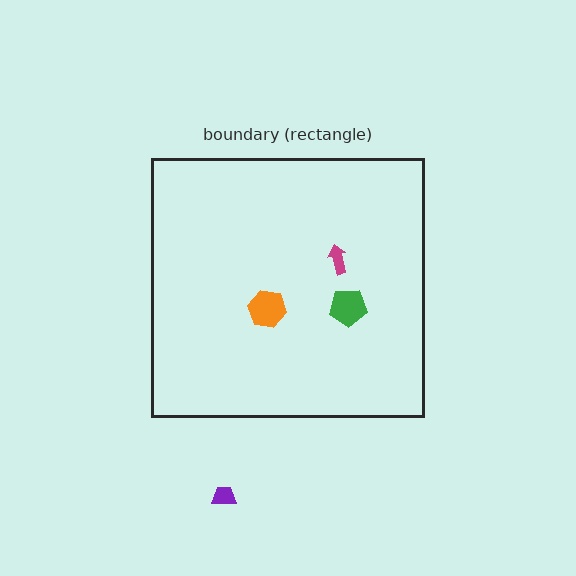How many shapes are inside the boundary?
3 inside, 1 outside.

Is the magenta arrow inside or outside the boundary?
Inside.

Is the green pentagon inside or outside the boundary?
Inside.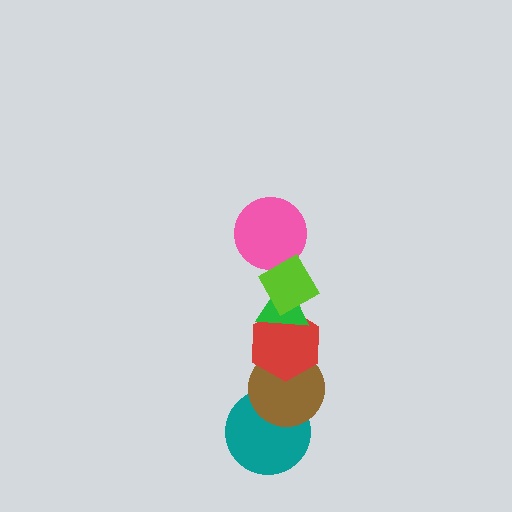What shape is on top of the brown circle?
The red hexagon is on top of the brown circle.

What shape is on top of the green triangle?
The pink circle is on top of the green triangle.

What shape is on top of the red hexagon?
The green triangle is on top of the red hexagon.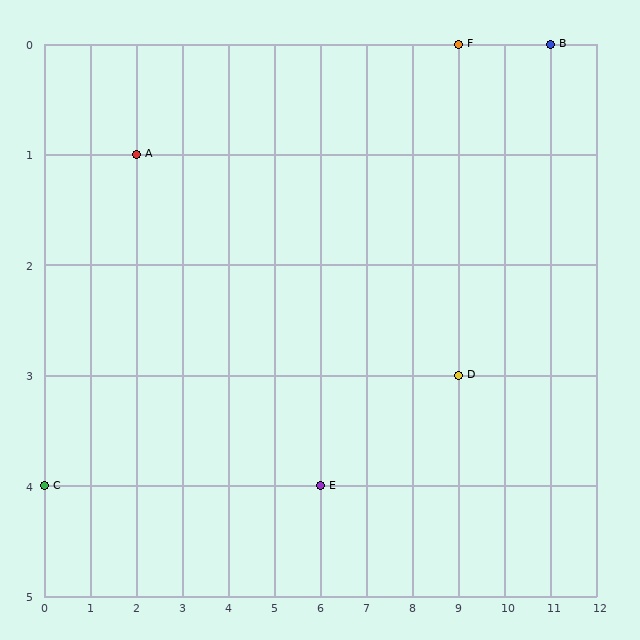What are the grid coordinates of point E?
Point E is at grid coordinates (6, 4).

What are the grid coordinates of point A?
Point A is at grid coordinates (2, 1).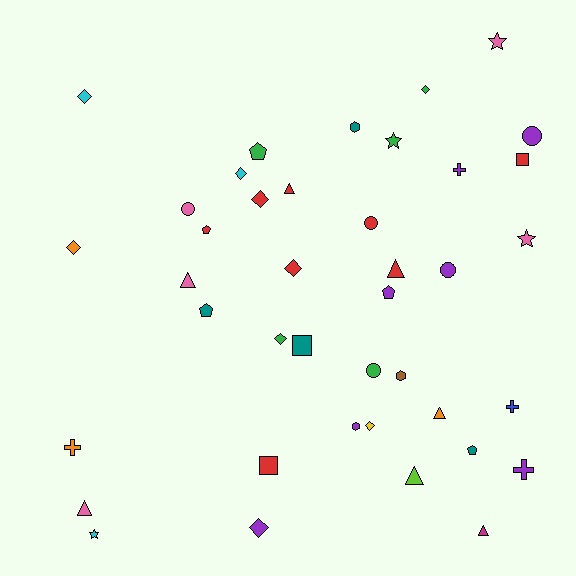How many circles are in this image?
There are 5 circles.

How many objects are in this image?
There are 40 objects.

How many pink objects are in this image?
There are 5 pink objects.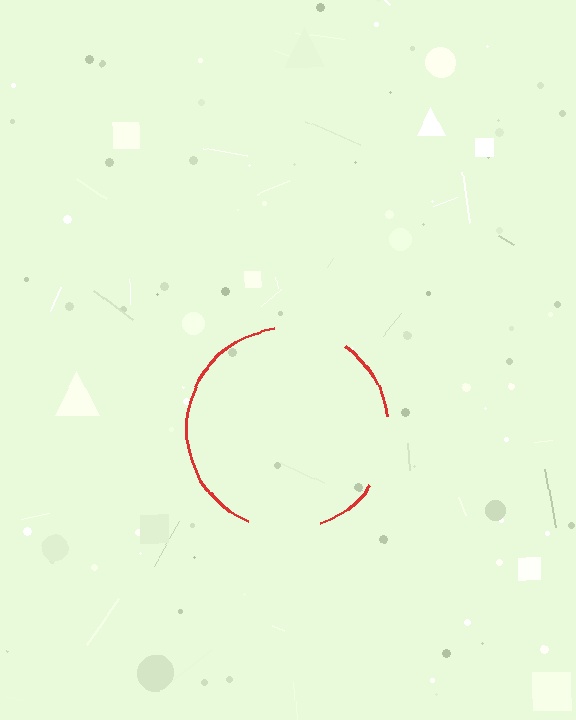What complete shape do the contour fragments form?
The contour fragments form a circle.